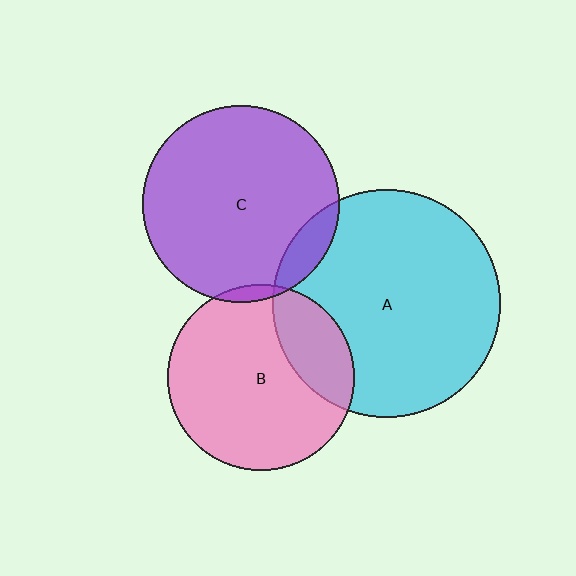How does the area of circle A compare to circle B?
Approximately 1.5 times.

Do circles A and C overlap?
Yes.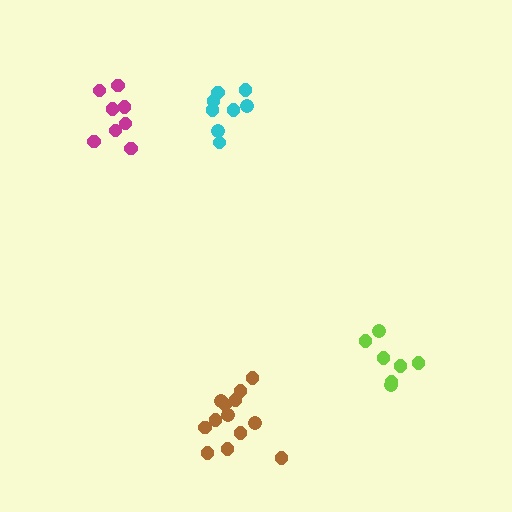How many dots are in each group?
Group 1: 8 dots, Group 2: 8 dots, Group 3: 13 dots, Group 4: 7 dots (36 total).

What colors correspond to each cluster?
The clusters are colored: cyan, magenta, brown, lime.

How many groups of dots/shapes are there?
There are 4 groups.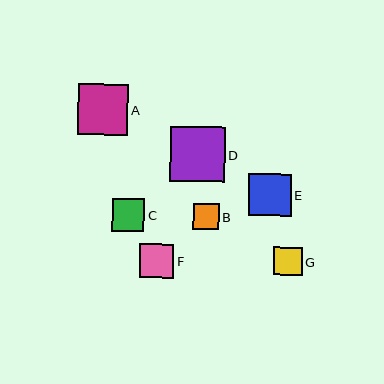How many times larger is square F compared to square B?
Square F is approximately 1.3 times the size of square B.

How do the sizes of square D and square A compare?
Square D and square A are approximately the same size.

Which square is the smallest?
Square B is the smallest with a size of approximately 26 pixels.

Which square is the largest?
Square D is the largest with a size of approximately 55 pixels.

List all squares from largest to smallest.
From largest to smallest: D, A, E, F, C, G, B.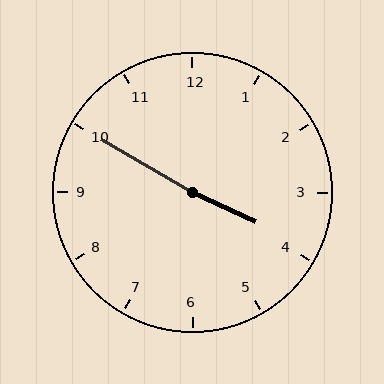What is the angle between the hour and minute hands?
Approximately 175 degrees.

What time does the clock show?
3:50.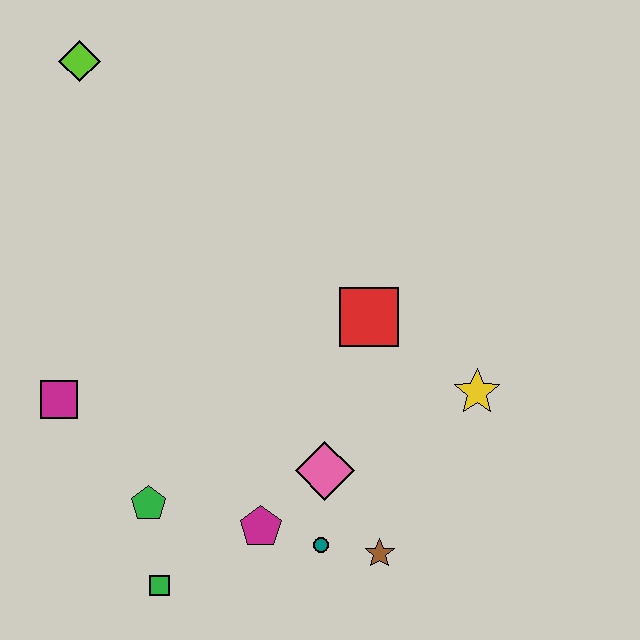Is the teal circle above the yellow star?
No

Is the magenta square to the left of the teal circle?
Yes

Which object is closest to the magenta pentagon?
The teal circle is closest to the magenta pentagon.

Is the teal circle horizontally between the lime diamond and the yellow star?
Yes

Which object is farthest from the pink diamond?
The lime diamond is farthest from the pink diamond.